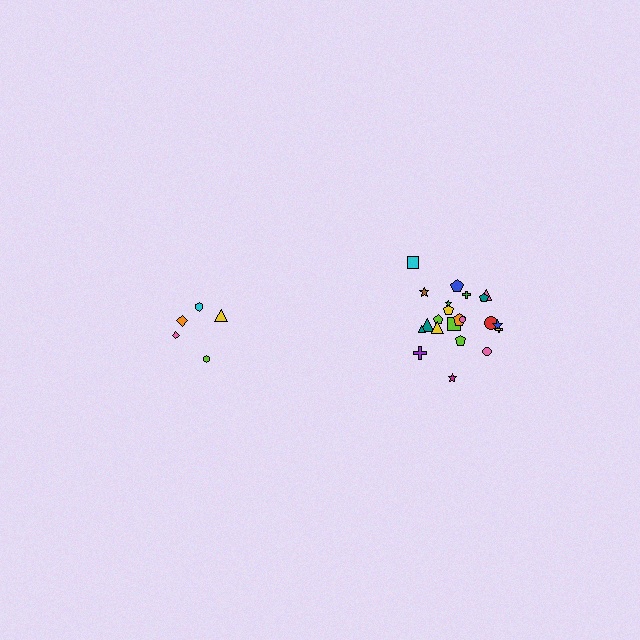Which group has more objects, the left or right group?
The right group.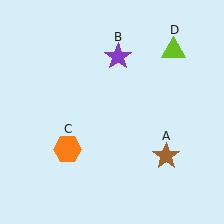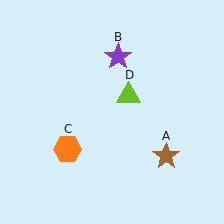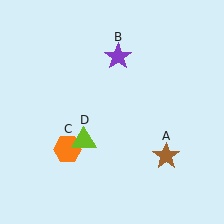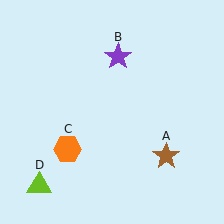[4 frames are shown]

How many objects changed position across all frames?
1 object changed position: lime triangle (object D).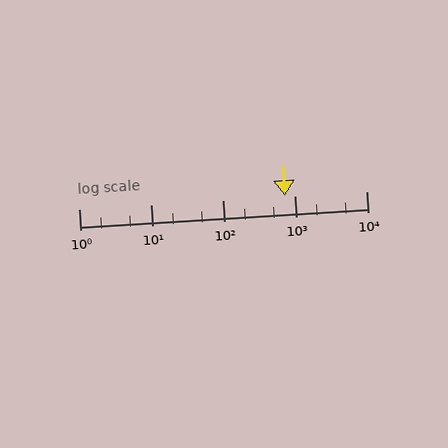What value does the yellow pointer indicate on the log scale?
The pointer indicates approximately 730.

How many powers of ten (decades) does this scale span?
The scale spans 4 decades, from 1 to 10000.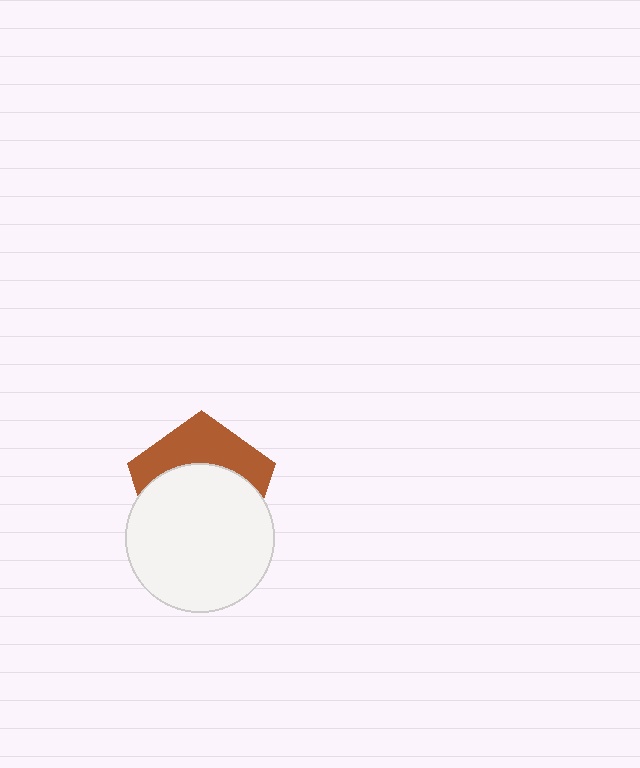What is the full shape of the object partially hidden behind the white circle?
The partially hidden object is a brown pentagon.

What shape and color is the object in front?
The object in front is a white circle.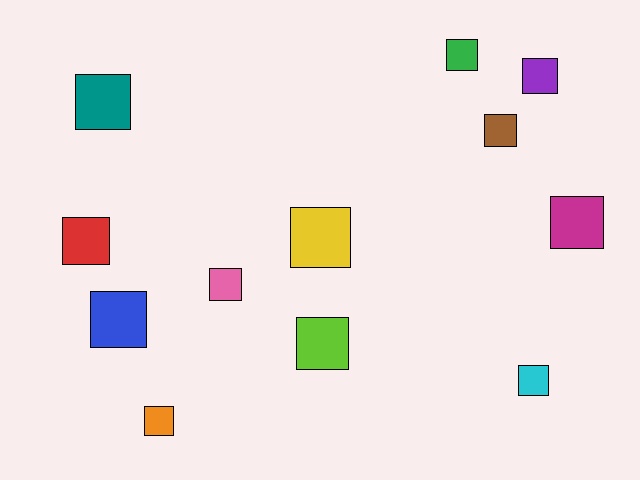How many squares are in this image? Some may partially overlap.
There are 12 squares.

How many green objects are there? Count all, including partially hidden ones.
There is 1 green object.